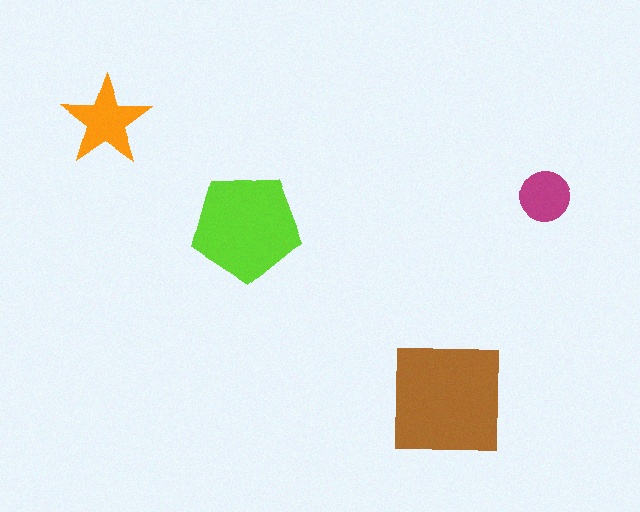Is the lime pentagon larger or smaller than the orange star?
Larger.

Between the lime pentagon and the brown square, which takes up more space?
The brown square.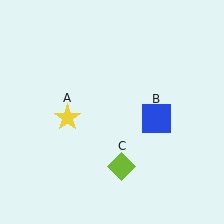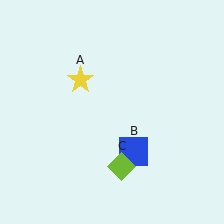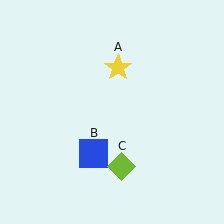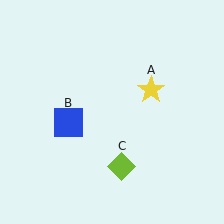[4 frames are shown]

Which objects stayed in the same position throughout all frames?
Lime diamond (object C) remained stationary.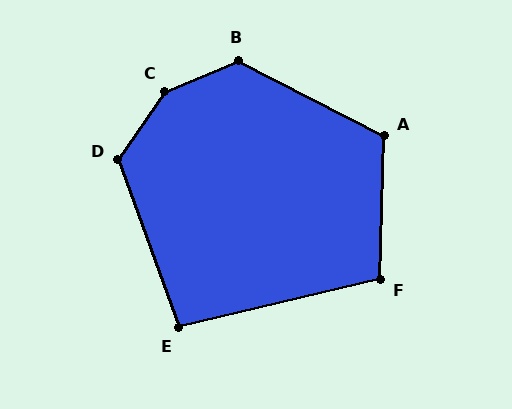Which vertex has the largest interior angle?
C, at approximately 148 degrees.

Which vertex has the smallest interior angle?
E, at approximately 96 degrees.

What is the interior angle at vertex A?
Approximately 116 degrees (obtuse).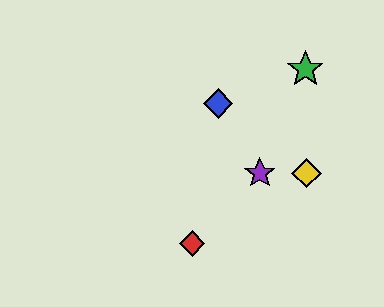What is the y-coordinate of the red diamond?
The red diamond is at y≈243.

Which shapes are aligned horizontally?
The yellow diamond, the purple star are aligned horizontally.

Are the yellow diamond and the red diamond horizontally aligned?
No, the yellow diamond is at y≈173 and the red diamond is at y≈243.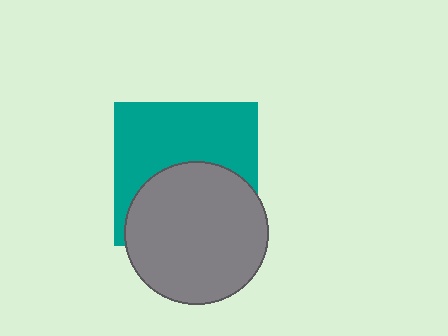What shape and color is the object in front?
The object in front is a gray circle.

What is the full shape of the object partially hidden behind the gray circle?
The partially hidden object is a teal square.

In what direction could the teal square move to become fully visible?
The teal square could move up. That would shift it out from behind the gray circle entirely.